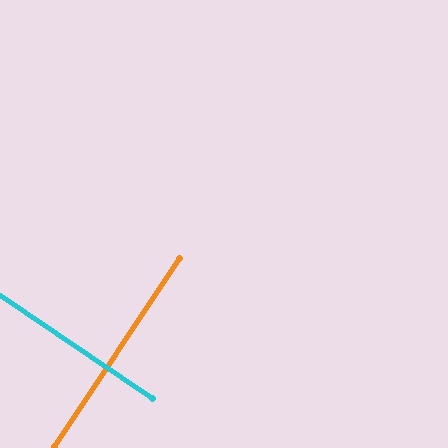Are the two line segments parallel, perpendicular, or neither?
Perpendicular — they meet at approximately 90°.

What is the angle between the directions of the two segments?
Approximately 90 degrees.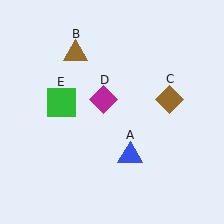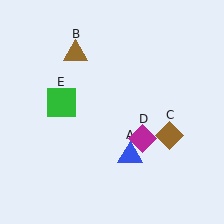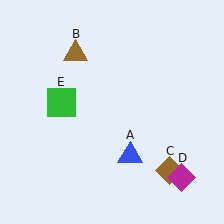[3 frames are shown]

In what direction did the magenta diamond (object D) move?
The magenta diamond (object D) moved down and to the right.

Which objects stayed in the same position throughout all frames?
Blue triangle (object A) and brown triangle (object B) and green square (object E) remained stationary.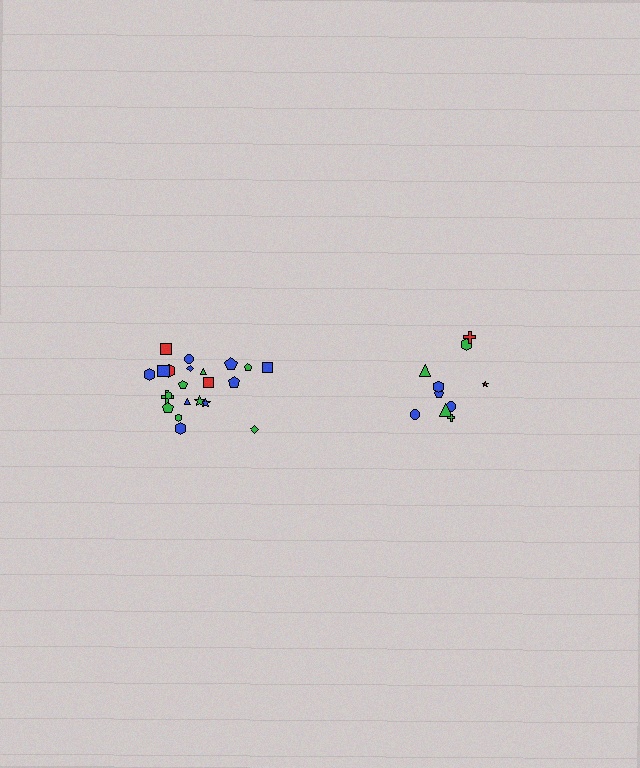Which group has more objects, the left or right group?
The left group.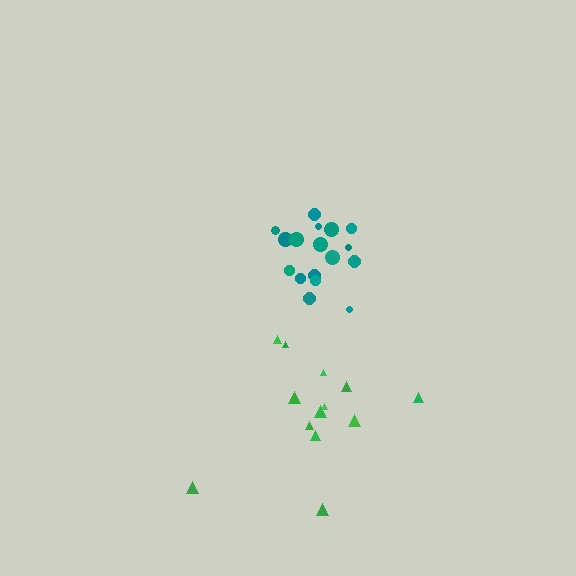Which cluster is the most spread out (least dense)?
Green.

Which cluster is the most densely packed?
Teal.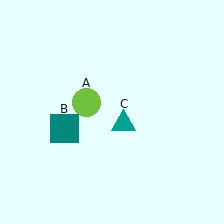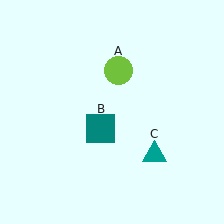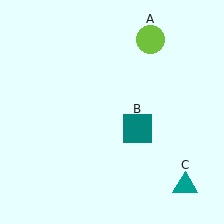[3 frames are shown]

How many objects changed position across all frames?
3 objects changed position: lime circle (object A), teal square (object B), teal triangle (object C).